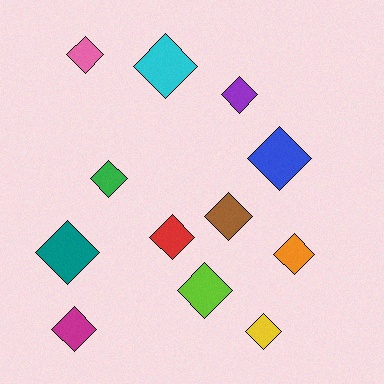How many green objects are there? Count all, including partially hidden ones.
There is 1 green object.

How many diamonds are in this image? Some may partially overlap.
There are 12 diamonds.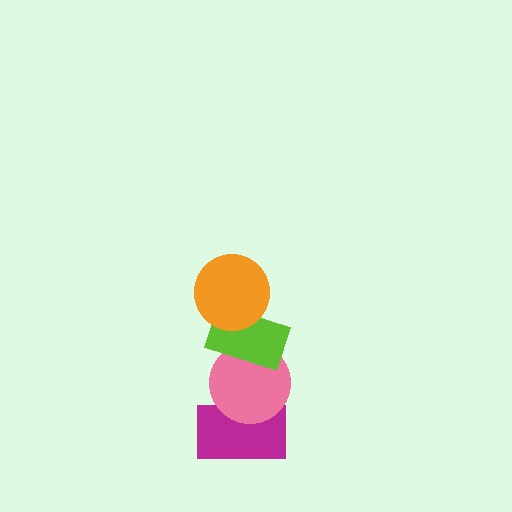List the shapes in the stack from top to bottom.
From top to bottom: the orange circle, the lime rectangle, the pink circle, the magenta rectangle.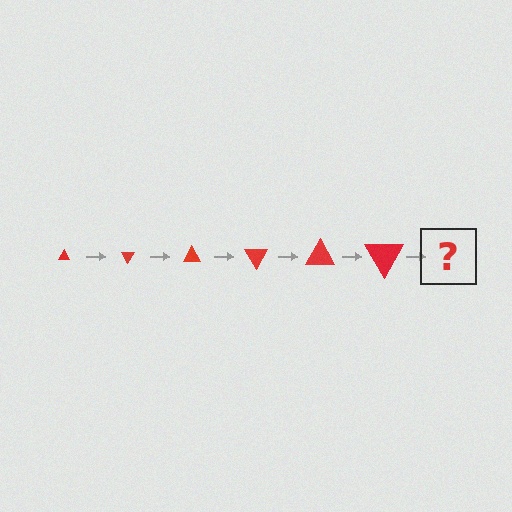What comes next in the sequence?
The next element should be a triangle, larger than the previous one and rotated 360 degrees from the start.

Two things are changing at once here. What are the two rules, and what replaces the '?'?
The two rules are that the triangle grows larger each step and it rotates 60 degrees each step. The '?' should be a triangle, larger than the previous one and rotated 360 degrees from the start.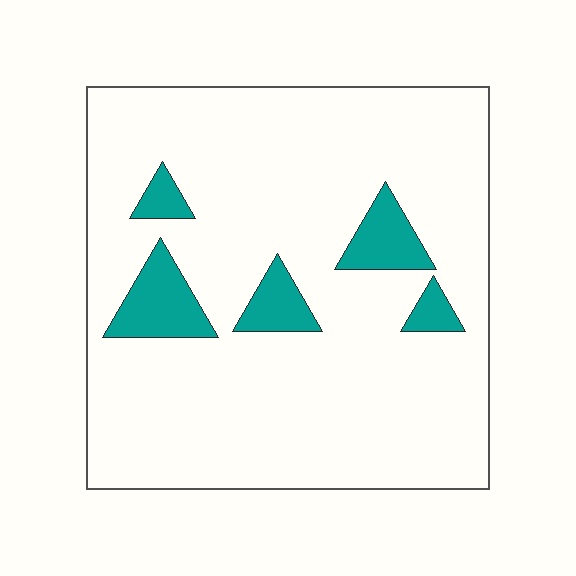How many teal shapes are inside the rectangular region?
5.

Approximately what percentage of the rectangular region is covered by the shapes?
Approximately 10%.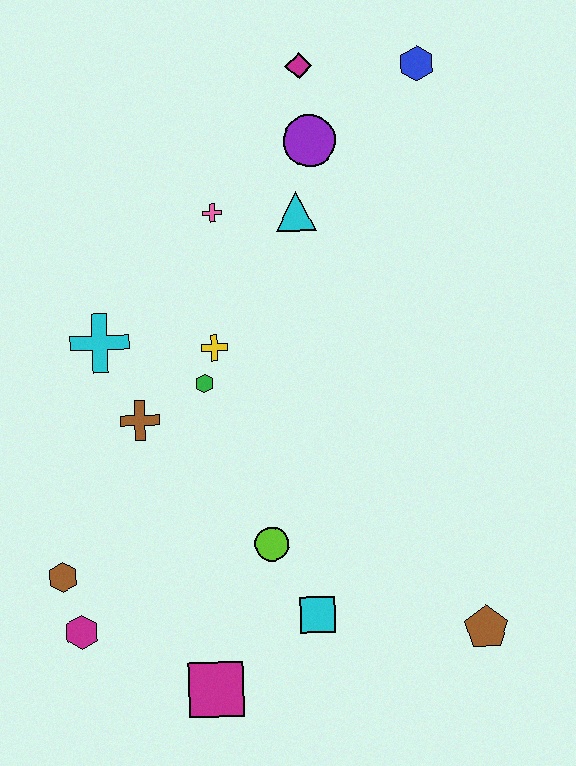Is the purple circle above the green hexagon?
Yes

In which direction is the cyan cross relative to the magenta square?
The cyan cross is above the magenta square.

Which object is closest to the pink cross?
The cyan triangle is closest to the pink cross.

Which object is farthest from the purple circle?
The magenta square is farthest from the purple circle.